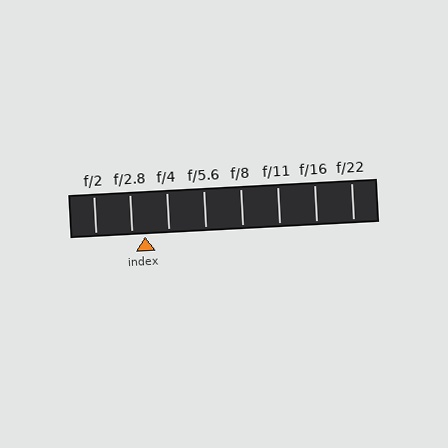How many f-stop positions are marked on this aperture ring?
There are 8 f-stop positions marked.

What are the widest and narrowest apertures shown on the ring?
The widest aperture shown is f/2 and the narrowest is f/22.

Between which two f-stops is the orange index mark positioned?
The index mark is between f/2.8 and f/4.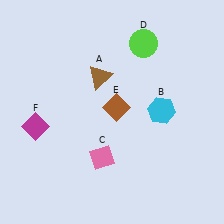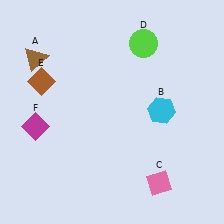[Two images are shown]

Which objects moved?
The objects that moved are: the brown triangle (A), the pink diamond (C), the brown diamond (E).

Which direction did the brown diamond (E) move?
The brown diamond (E) moved left.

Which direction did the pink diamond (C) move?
The pink diamond (C) moved right.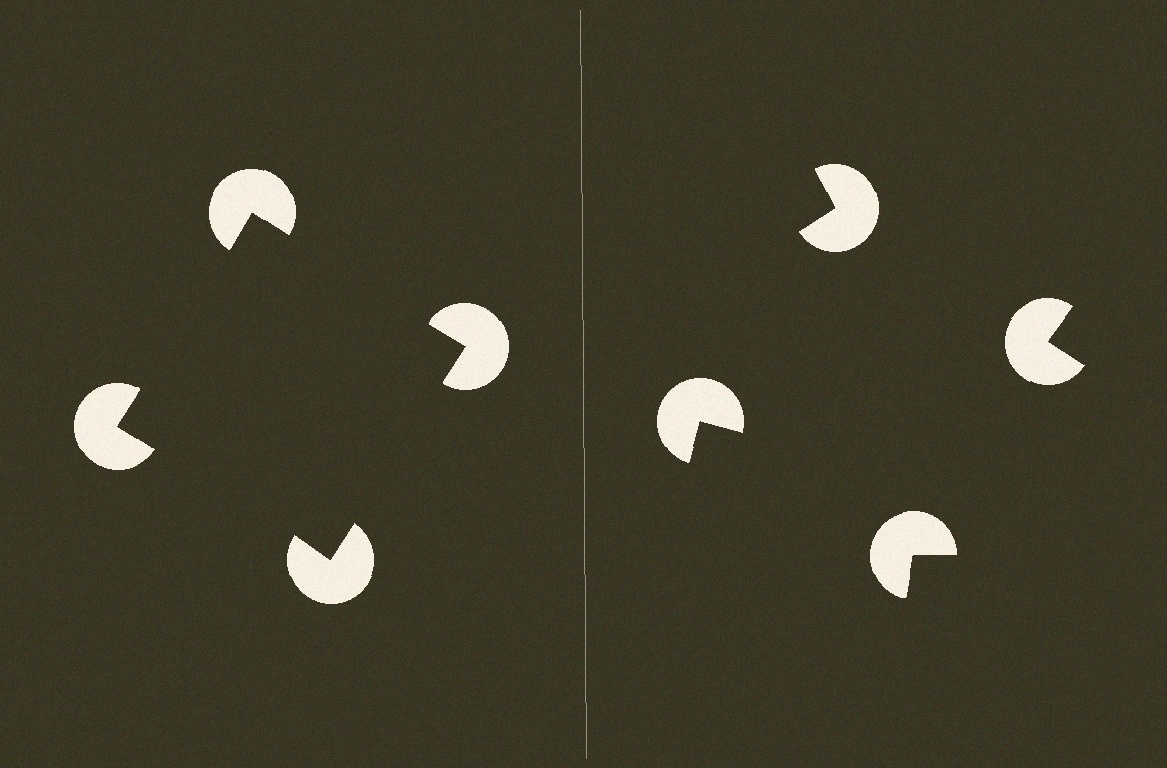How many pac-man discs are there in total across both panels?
8 — 4 on each side.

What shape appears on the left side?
An illusory square.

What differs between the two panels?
The pac-man discs are positioned identically on both sides; only the wedge orientations differ. On the left they align to a square; on the right they are misaligned.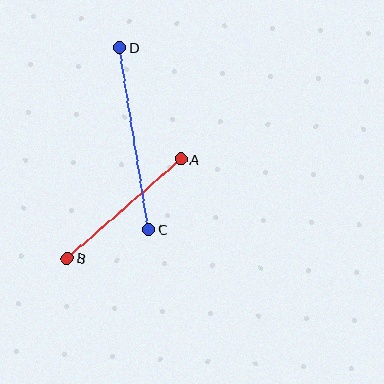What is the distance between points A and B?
The distance is approximately 150 pixels.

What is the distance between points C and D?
The distance is approximately 184 pixels.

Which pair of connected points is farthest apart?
Points C and D are farthest apart.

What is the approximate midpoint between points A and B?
The midpoint is at approximately (124, 208) pixels.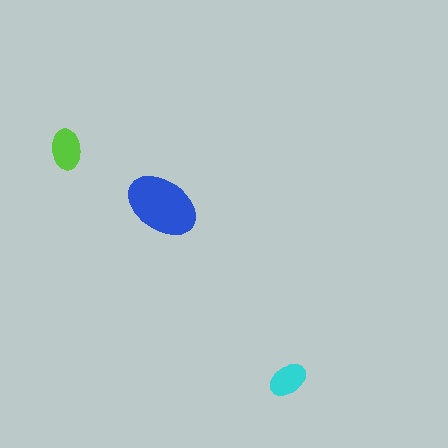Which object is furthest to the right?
The cyan ellipse is rightmost.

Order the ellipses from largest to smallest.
the blue one, the lime one, the cyan one.